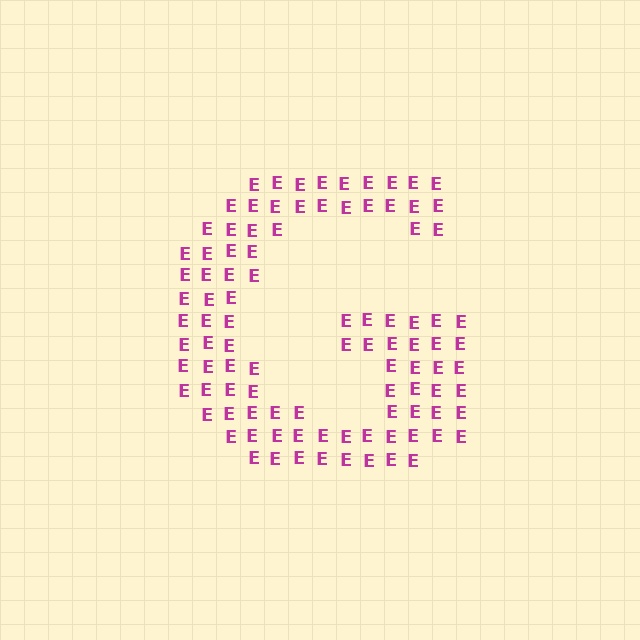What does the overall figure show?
The overall figure shows the letter G.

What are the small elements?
The small elements are letter E's.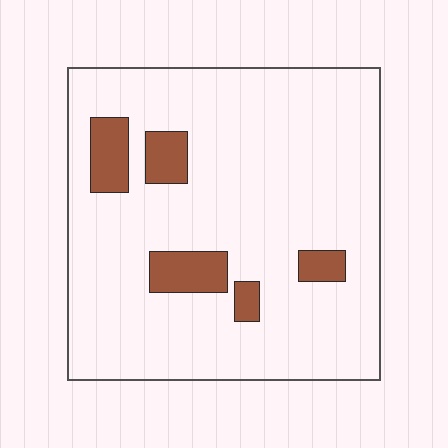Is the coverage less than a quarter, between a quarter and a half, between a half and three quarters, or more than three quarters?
Less than a quarter.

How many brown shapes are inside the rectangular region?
5.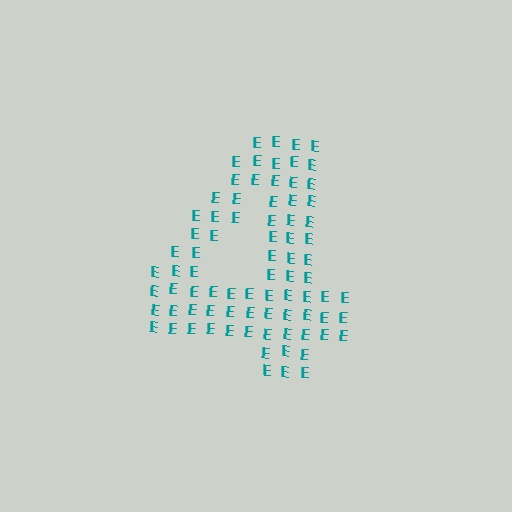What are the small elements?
The small elements are letter E's.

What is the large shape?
The large shape is the digit 4.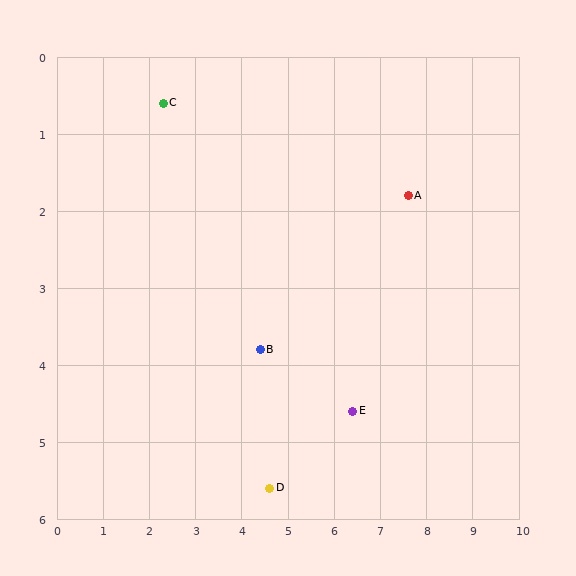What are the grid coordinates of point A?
Point A is at approximately (7.6, 1.8).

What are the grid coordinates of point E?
Point E is at approximately (6.4, 4.6).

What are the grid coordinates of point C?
Point C is at approximately (2.3, 0.6).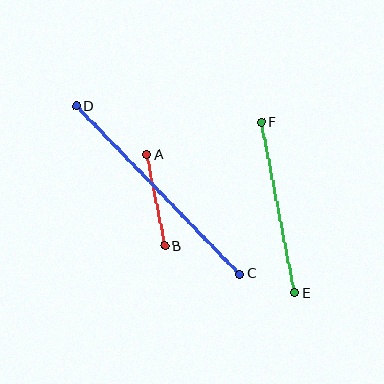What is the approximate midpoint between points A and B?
The midpoint is at approximately (156, 200) pixels.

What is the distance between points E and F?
The distance is approximately 174 pixels.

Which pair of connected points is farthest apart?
Points C and D are farthest apart.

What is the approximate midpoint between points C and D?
The midpoint is at approximately (158, 190) pixels.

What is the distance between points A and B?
The distance is approximately 93 pixels.